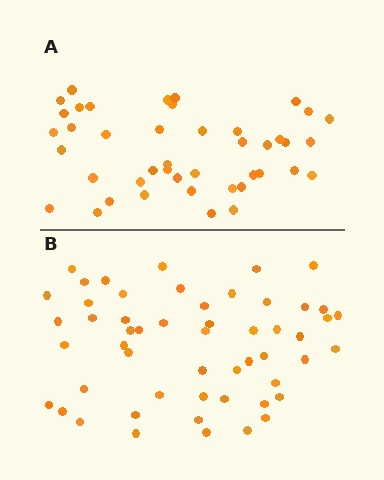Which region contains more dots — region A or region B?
Region B (the bottom region) has more dots.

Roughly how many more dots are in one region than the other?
Region B has roughly 10 or so more dots than region A.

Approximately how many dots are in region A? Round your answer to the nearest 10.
About 40 dots. (The exact count is 43, which rounds to 40.)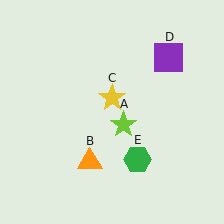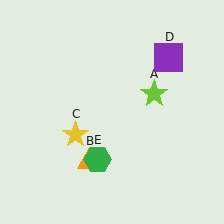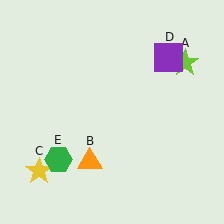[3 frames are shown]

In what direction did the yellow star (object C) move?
The yellow star (object C) moved down and to the left.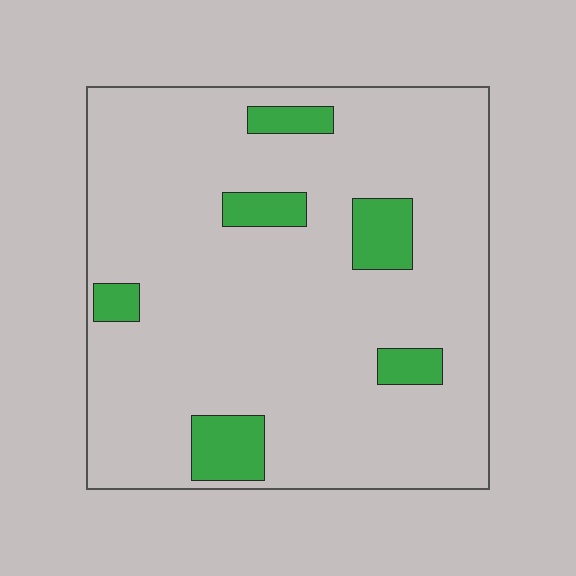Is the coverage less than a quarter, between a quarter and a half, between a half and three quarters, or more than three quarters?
Less than a quarter.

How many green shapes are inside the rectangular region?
6.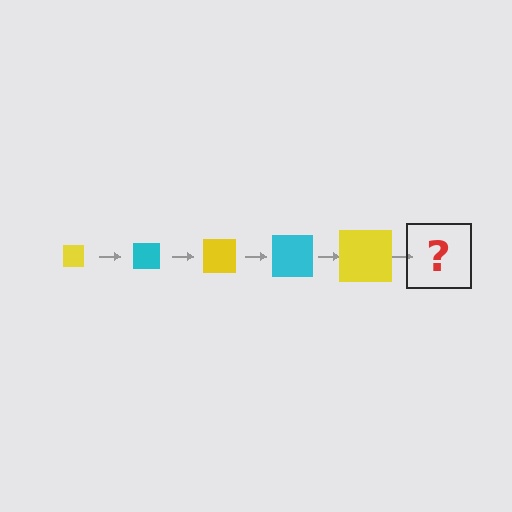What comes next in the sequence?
The next element should be a cyan square, larger than the previous one.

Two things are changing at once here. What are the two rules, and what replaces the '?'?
The two rules are that the square grows larger each step and the color cycles through yellow and cyan. The '?' should be a cyan square, larger than the previous one.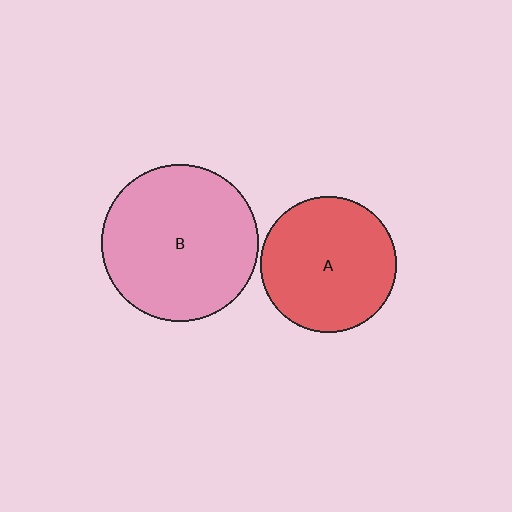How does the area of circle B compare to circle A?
Approximately 1.3 times.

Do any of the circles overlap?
No, none of the circles overlap.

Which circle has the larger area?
Circle B (pink).